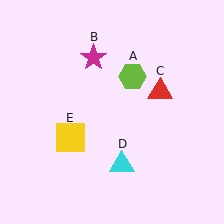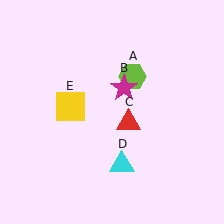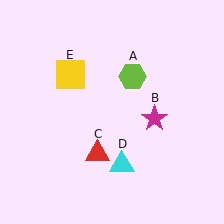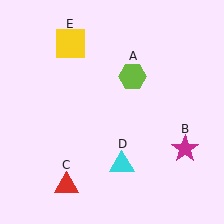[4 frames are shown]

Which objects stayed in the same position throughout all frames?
Lime hexagon (object A) and cyan triangle (object D) remained stationary.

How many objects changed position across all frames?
3 objects changed position: magenta star (object B), red triangle (object C), yellow square (object E).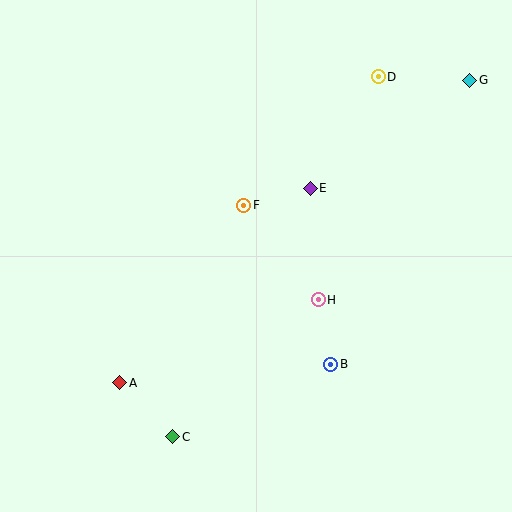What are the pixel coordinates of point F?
Point F is at (244, 205).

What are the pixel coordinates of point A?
Point A is at (120, 383).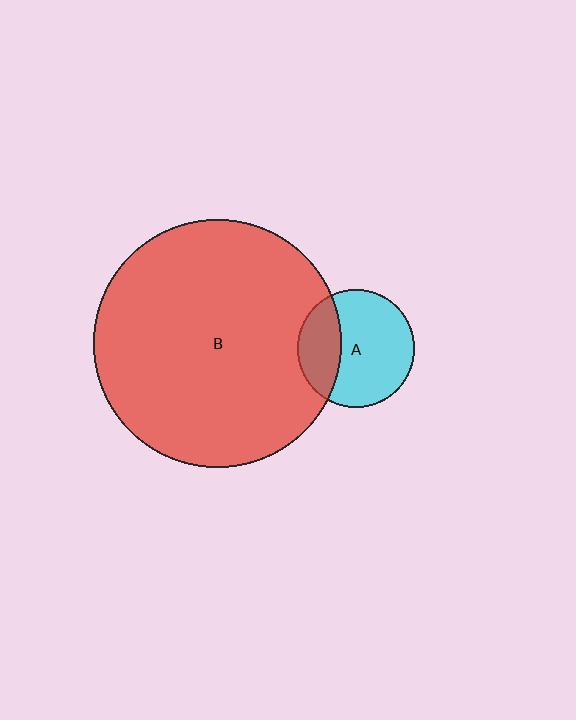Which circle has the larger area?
Circle B (red).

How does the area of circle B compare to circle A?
Approximately 4.5 times.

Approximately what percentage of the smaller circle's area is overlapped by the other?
Approximately 30%.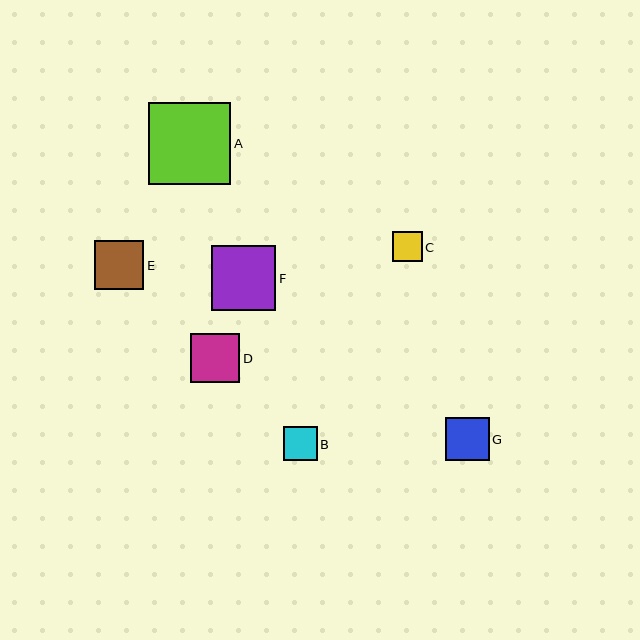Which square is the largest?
Square A is the largest with a size of approximately 82 pixels.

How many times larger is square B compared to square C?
Square B is approximately 1.1 times the size of square C.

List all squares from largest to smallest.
From largest to smallest: A, F, E, D, G, B, C.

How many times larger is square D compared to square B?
Square D is approximately 1.5 times the size of square B.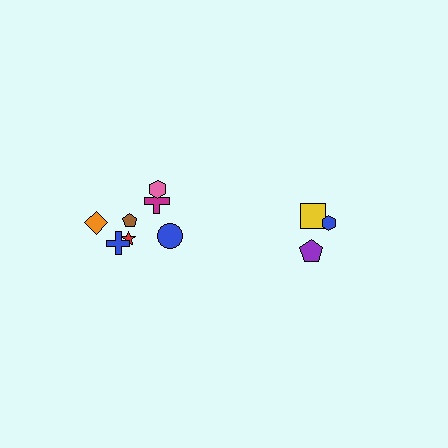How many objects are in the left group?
There are 7 objects.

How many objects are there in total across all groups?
There are 10 objects.